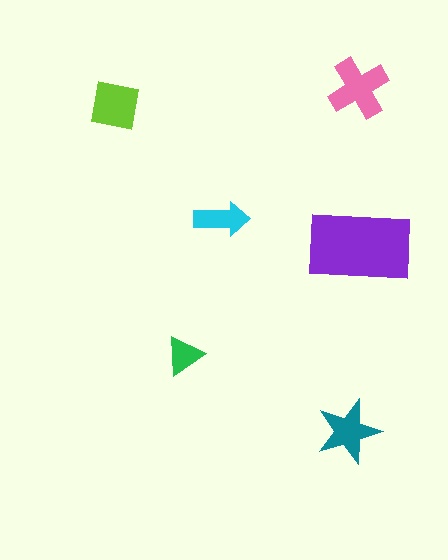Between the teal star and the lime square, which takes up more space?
The lime square.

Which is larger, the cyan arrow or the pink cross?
The pink cross.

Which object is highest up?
The pink cross is topmost.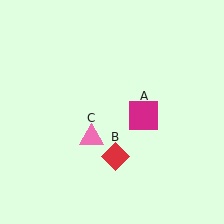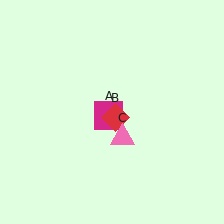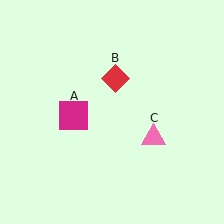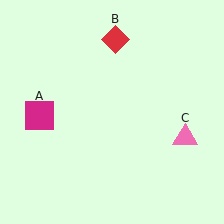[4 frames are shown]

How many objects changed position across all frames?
3 objects changed position: magenta square (object A), red diamond (object B), pink triangle (object C).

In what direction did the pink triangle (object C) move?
The pink triangle (object C) moved right.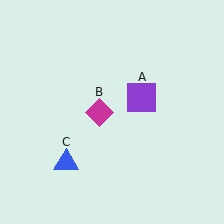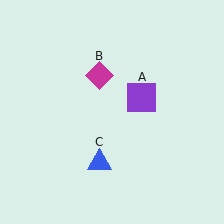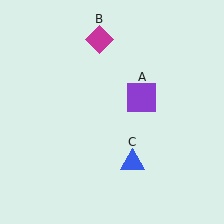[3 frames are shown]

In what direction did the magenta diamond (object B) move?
The magenta diamond (object B) moved up.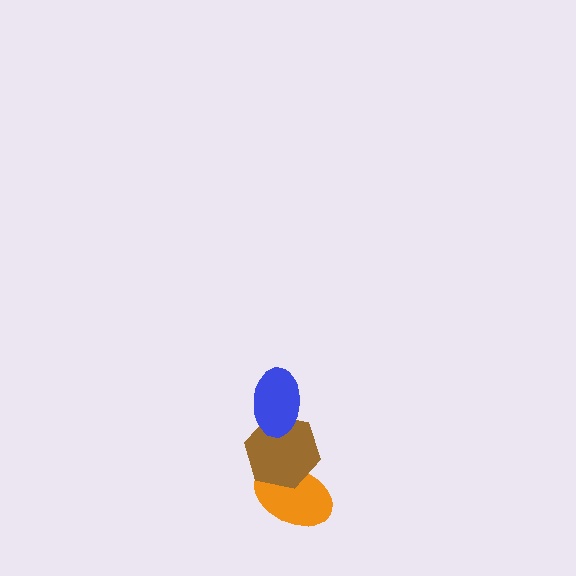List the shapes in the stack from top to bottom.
From top to bottom: the blue ellipse, the brown hexagon, the orange ellipse.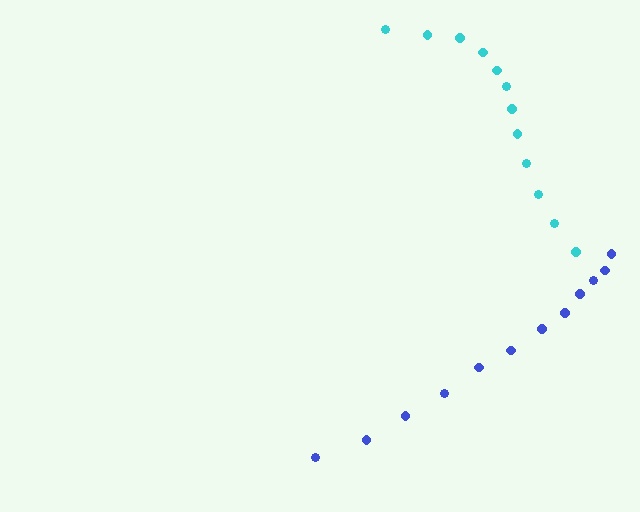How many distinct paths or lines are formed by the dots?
There are 2 distinct paths.